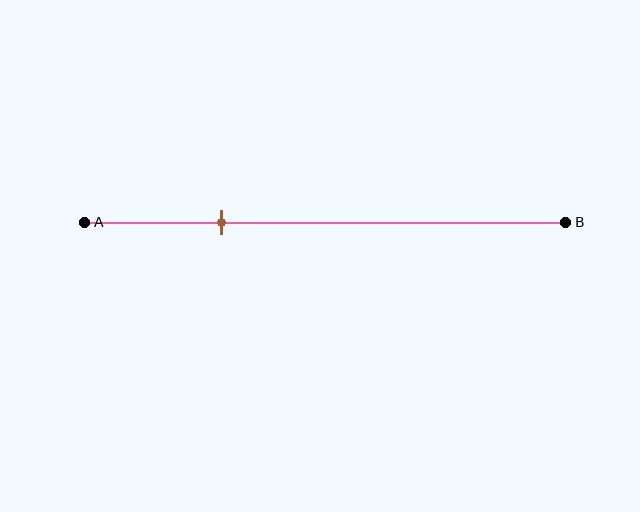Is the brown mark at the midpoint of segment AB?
No, the mark is at about 30% from A, not at the 50% midpoint.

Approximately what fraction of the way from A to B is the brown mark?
The brown mark is approximately 30% of the way from A to B.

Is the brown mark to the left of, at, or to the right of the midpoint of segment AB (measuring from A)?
The brown mark is to the left of the midpoint of segment AB.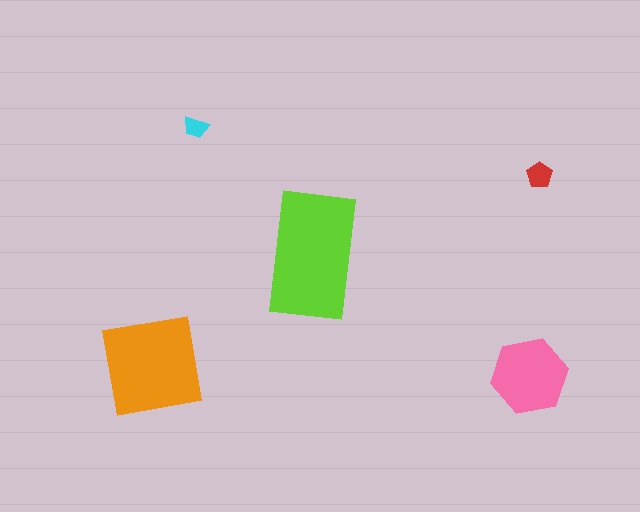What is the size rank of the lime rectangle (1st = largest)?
1st.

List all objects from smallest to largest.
The cyan trapezoid, the red pentagon, the pink hexagon, the orange square, the lime rectangle.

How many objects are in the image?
There are 5 objects in the image.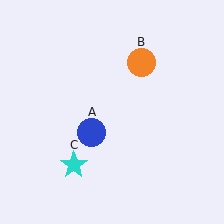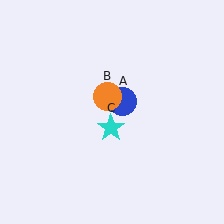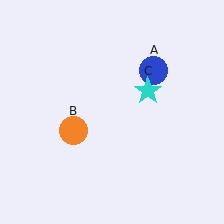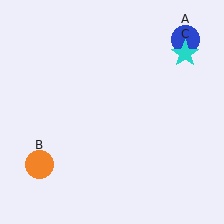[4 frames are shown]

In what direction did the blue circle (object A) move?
The blue circle (object A) moved up and to the right.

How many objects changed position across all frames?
3 objects changed position: blue circle (object A), orange circle (object B), cyan star (object C).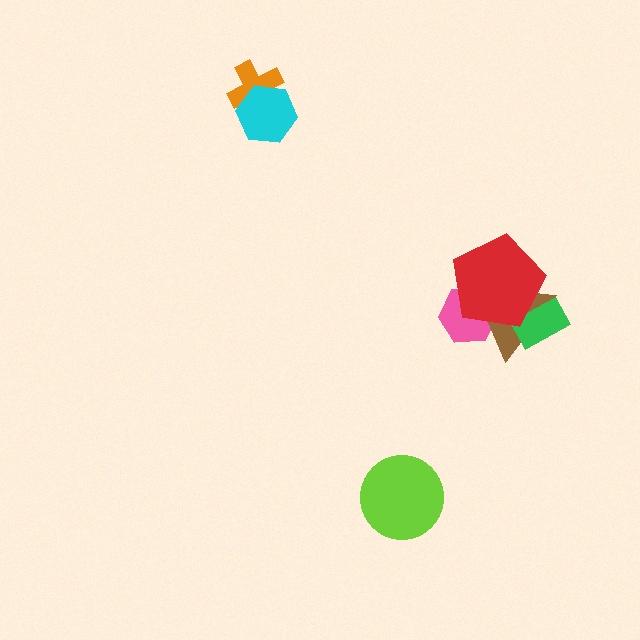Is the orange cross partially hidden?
Yes, it is partially covered by another shape.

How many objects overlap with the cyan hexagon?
1 object overlaps with the cyan hexagon.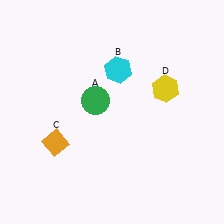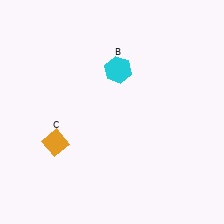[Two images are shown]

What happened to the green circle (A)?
The green circle (A) was removed in Image 2. It was in the top-left area of Image 1.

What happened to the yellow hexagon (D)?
The yellow hexagon (D) was removed in Image 2. It was in the top-right area of Image 1.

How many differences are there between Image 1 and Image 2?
There are 2 differences between the two images.